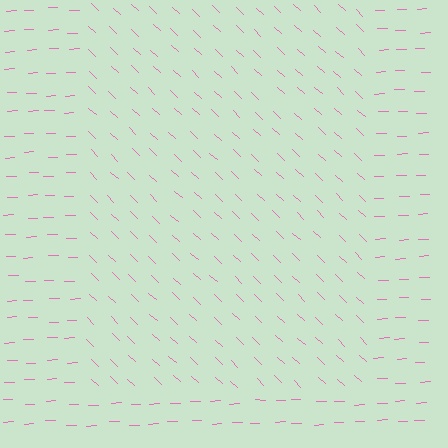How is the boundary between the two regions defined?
The boundary is defined purely by a change in line orientation (approximately 45 degrees difference). All lines are the same color and thickness.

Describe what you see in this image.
The image is filled with small pink line segments. A rectangle region in the image has lines oriented differently from the surrounding lines, creating a visible texture boundary.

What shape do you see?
I see a rectangle.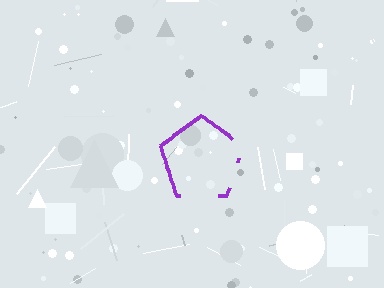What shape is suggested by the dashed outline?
The dashed outline suggests a pentagon.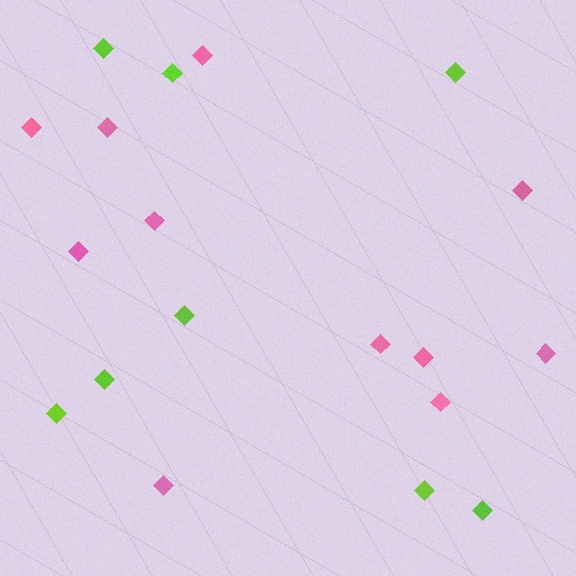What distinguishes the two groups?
There are 2 groups: one group of pink diamonds (11) and one group of lime diamonds (8).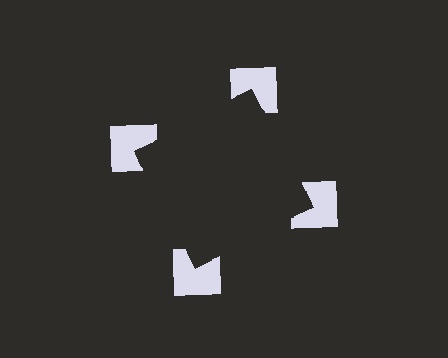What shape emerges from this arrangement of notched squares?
An illusory square — its edges are inferred from the aligned wedge cuts in the notched squares, not physically drawn.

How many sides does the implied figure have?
4 sides.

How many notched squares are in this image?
There are 4 — one at each vertex of the illusory square.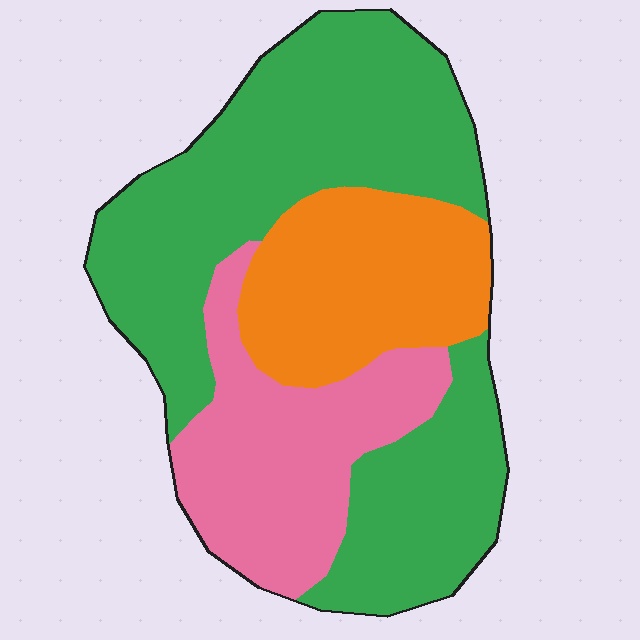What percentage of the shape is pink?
Pink takes up about one quarter (1/4) of the shape.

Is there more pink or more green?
Green.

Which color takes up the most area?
Green, at roughly 55%.